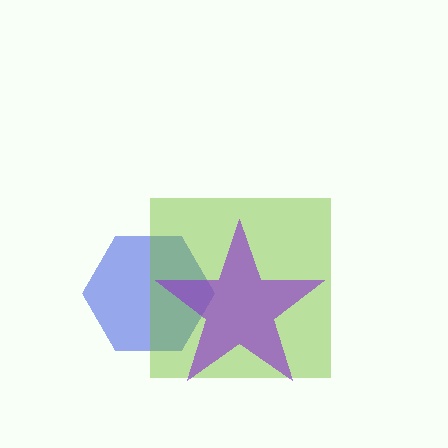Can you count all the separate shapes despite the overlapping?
Yes, there are 3 separate shapes.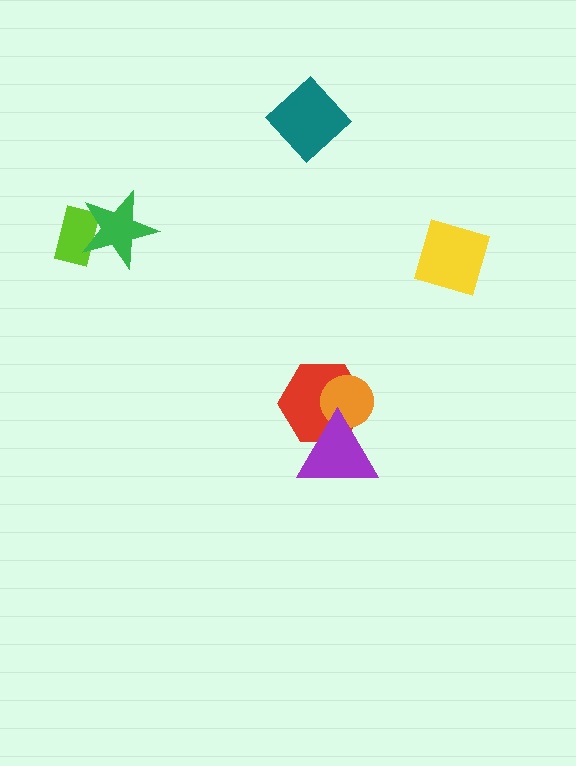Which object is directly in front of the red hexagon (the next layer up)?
The orange circle is directly in front of the red hexagon.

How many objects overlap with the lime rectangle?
1 object overlaps with the lime rectangle.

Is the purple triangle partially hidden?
No, no other shape covers it.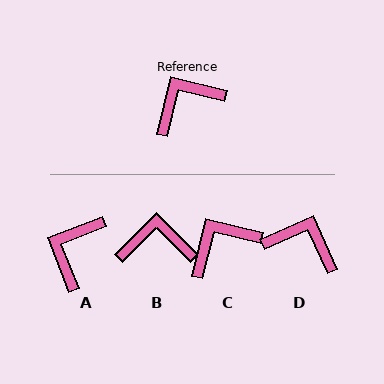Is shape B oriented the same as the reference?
No, it is off by about 31 degrees.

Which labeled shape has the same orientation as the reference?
C.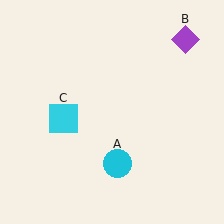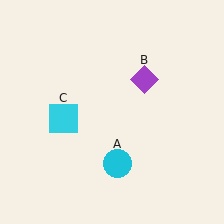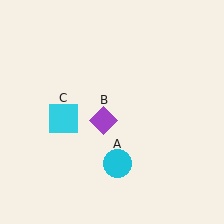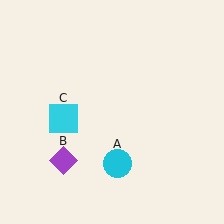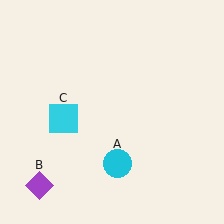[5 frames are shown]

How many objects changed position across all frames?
1 object changed position: purple diamond (object B).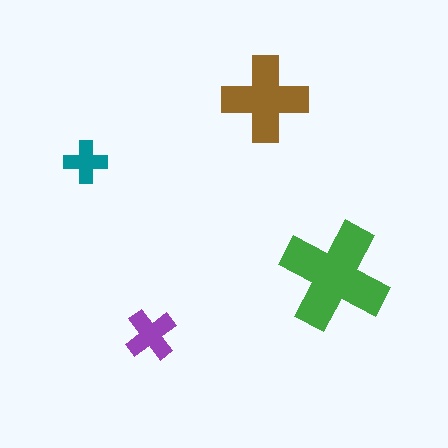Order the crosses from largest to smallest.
the green one, the brown one, the purple one, the teal one.